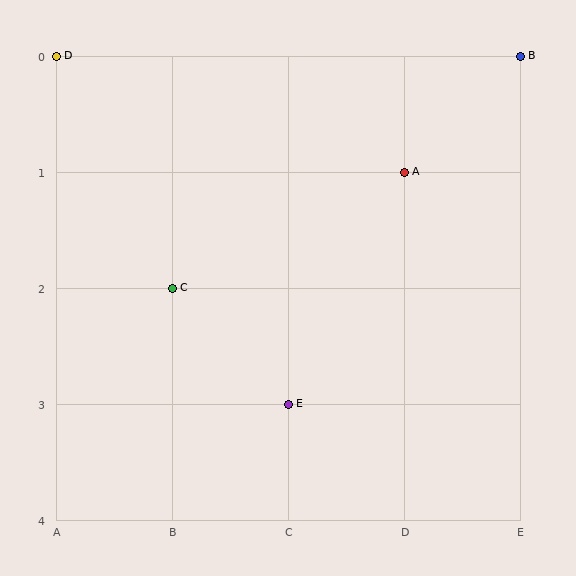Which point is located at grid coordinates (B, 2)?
Point C is at (B, 2).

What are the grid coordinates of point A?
Point A is at grid coordinates (D, 1).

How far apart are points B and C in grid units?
Points B and C are 3 columns and 2 rows apart (about 3.6 grid units diagonally).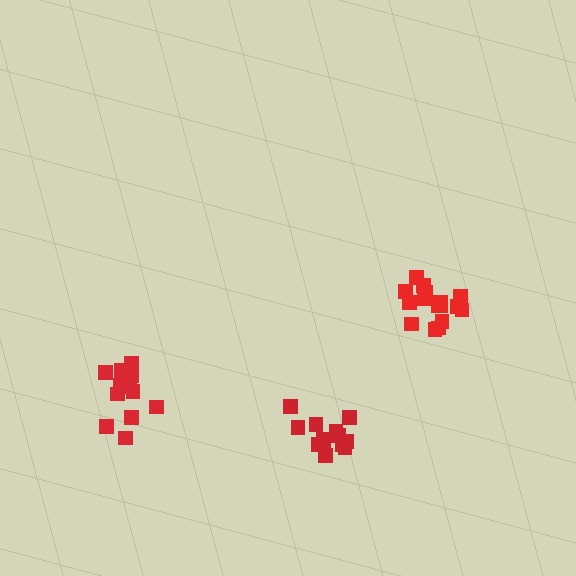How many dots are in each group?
Group 1: 14 dots, Group 2: 16 dots, Group 3: 13 dots (43 total).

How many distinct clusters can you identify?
There are 3 distinct clusters.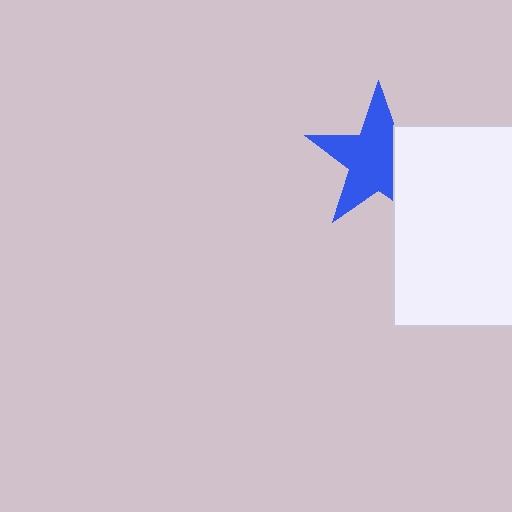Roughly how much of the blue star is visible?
Most of it is visible (roughly 69%).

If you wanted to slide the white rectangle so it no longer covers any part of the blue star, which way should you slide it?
Slide it right — that is the most direct way to separate the two shapes.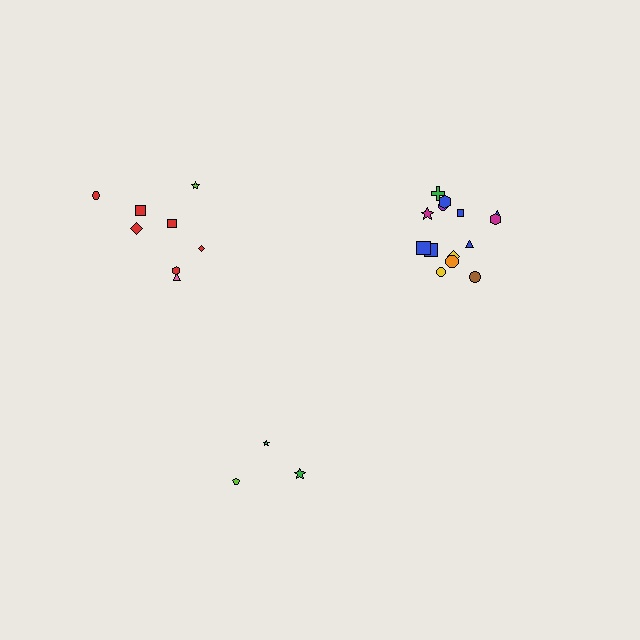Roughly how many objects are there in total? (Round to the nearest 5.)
Roughly 25 objects in total.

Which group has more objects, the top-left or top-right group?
The top-right group.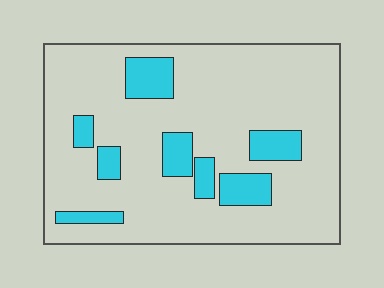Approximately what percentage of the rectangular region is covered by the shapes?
Approximately 15%.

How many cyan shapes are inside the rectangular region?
8.